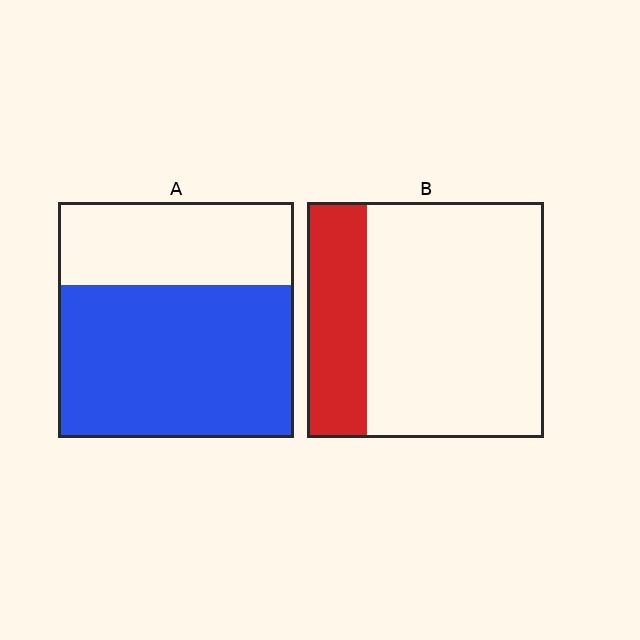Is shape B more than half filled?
No.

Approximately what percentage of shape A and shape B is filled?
A is approximately 65% and B is approximately 25%.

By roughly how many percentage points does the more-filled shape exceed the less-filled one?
By roughly 40 percentage points (A over B).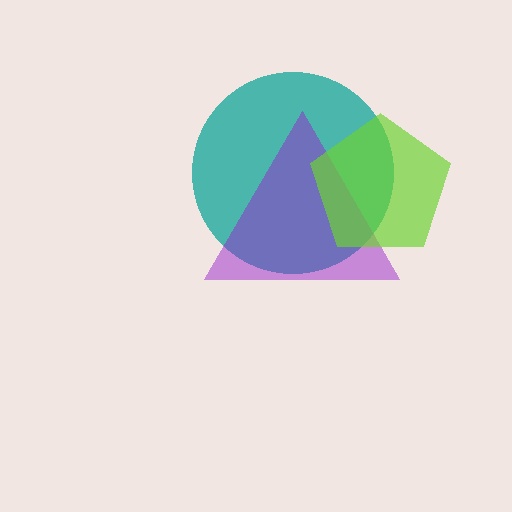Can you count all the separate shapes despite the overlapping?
Yes, there are 3 separate shapes.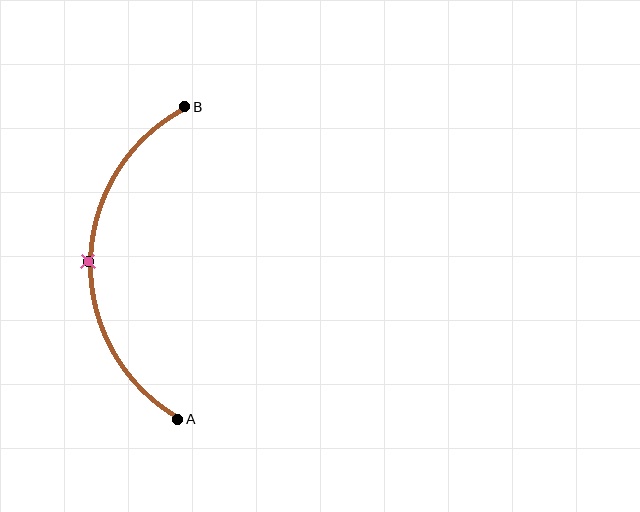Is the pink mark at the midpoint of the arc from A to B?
Yes. The pink mark lies on the arc at equal arc-length from both A and B — it is the arc midpoint.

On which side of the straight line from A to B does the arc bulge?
The arc bulges to the left of the straight line connecting A and B.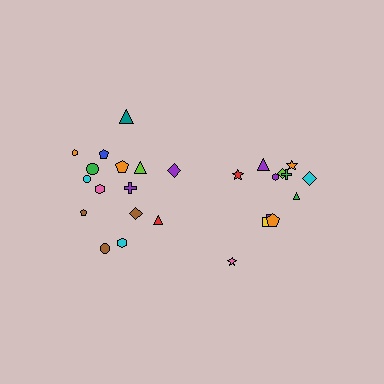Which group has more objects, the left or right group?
The left group.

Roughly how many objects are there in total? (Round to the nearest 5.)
Roughly 25 objects in total.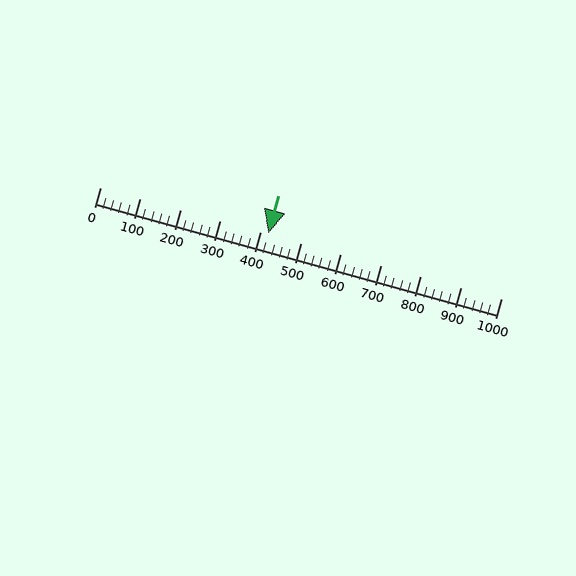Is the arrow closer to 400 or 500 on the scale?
The arrow is closer to 400.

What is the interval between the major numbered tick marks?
The major tick marks are spaced 100 units apart.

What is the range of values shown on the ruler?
The ruler shows values from 0 to 1000.